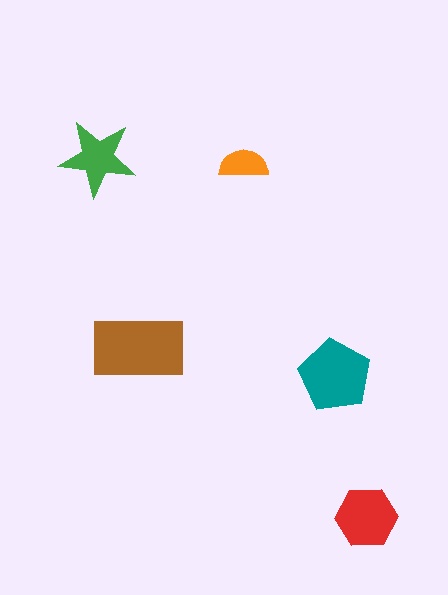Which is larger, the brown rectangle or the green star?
The brown rectangle.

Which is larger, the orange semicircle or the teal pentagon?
The teal pentagon.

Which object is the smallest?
The orange semicircle.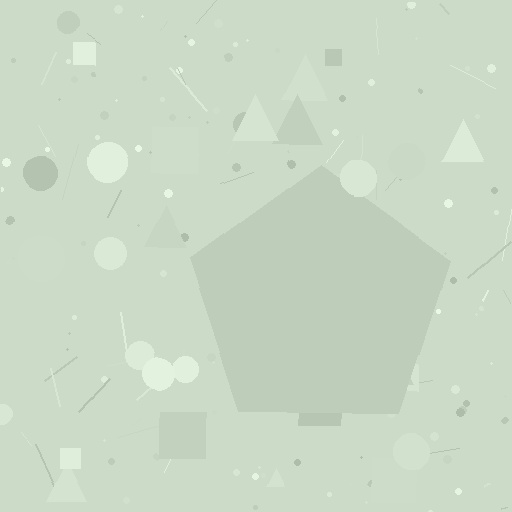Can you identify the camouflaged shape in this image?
The camouflaged shape is a pentagon.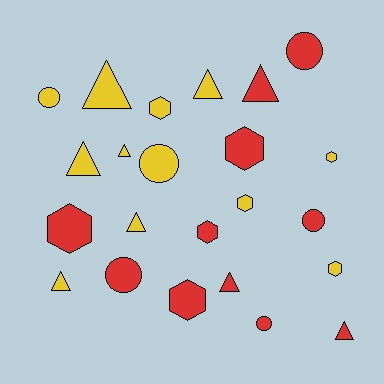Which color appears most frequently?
Yellow, with 12 objects.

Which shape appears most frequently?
Triangle, with 9 objects.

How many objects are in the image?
There are 23 objects.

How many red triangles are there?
There are 3 red triangles.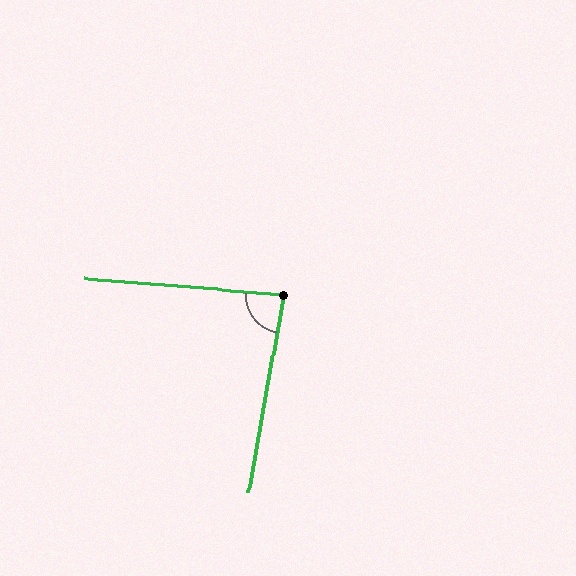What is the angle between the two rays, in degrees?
Approximately 85 degrees.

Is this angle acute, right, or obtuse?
It is acute.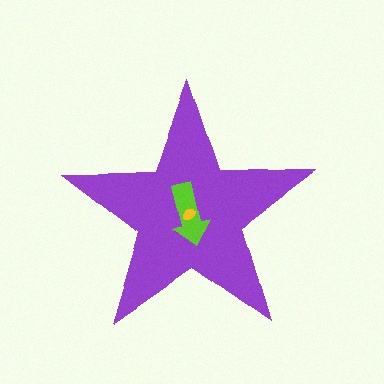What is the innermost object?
The yellow ellipse.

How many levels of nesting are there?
3.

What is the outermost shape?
The purple star.